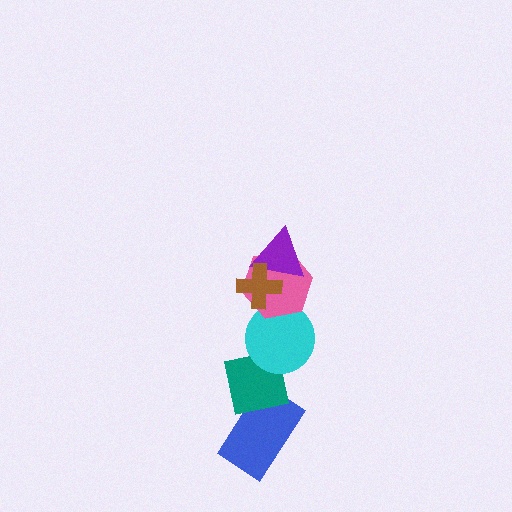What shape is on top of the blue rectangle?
The teal square is on top of the blue rectangle.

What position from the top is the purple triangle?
The purple triangle is 2nd from the top.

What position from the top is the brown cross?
The brown cross is 1st from the top.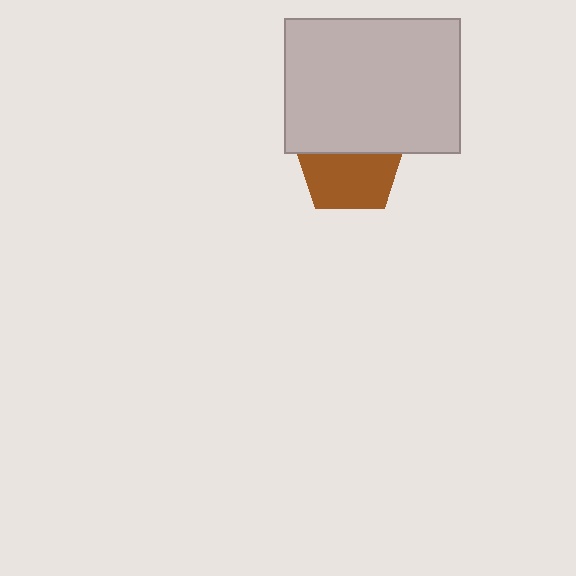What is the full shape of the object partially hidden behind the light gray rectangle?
The partially hidden object is a brown pentagon.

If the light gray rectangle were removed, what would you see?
You would see the complete brown pentagon.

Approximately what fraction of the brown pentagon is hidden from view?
Roughly 41% of the brown pentagon is hidden behind the light gray rectangle.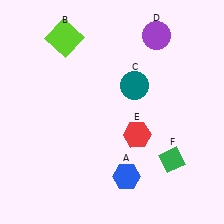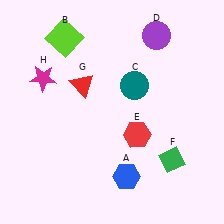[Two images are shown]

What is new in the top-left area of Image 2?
A red triangle (G) was added in the top-left area of Image 2.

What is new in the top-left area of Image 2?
A magenta star (H) was added in the top-left area of Image 2.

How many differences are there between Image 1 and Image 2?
There are 2 differences between the two images.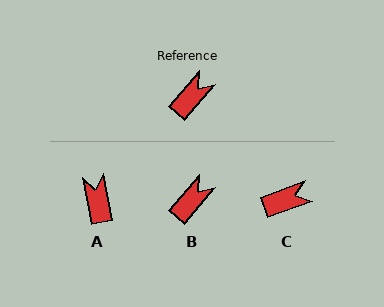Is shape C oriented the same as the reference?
No, it is off by about 29 degrees.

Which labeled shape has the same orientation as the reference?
B.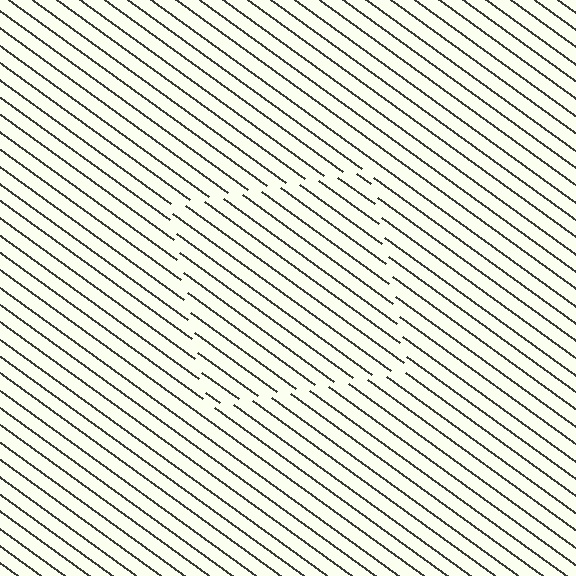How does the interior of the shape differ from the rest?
The interior of the shape contains the same grating, shifted by half a period — the contour is defined by the phase discontinuity where line-ends from the inner and outer gratings abut.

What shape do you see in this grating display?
An illusory square. The interior of the shape contains the same grating, shifted by half a period — the contour is defined by the phase discontinuity where line-ends from the inner and outer gratings abut.